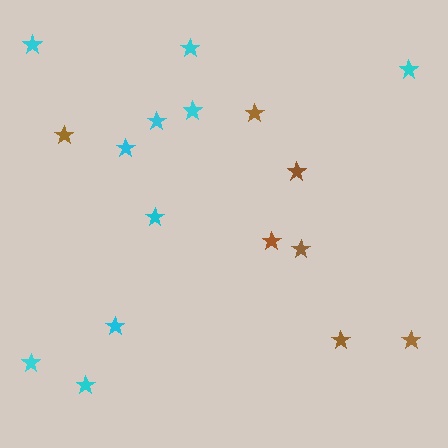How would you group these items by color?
There are 2 groups: one group of brown stars (7) and one group of cyan stars (10).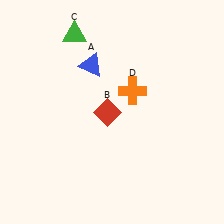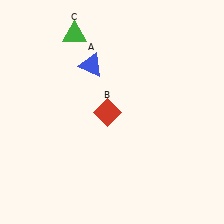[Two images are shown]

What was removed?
The orange cross (D) was removed in Image 2.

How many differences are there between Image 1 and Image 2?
There is 1 difference between the two images.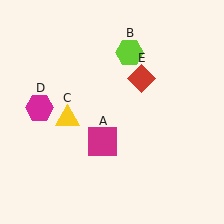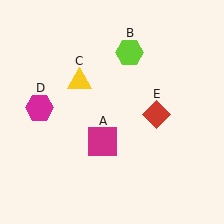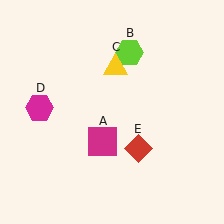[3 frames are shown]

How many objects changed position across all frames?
2 objects changed position: yellow triangle (object C), red diamond (object E).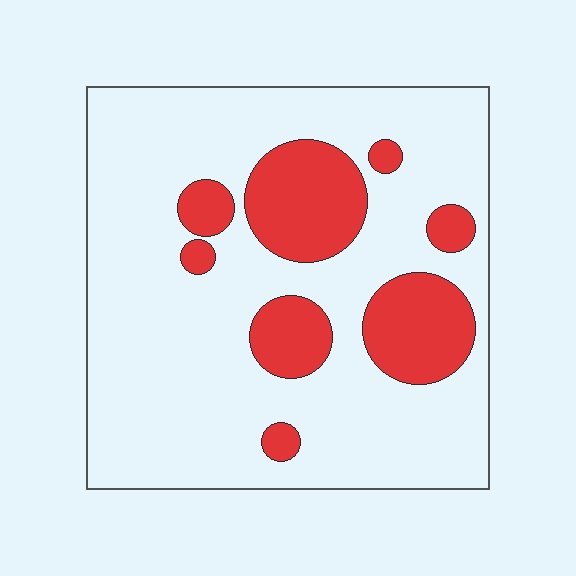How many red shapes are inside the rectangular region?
8.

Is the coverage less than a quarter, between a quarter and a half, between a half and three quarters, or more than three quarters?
Less than a quarter.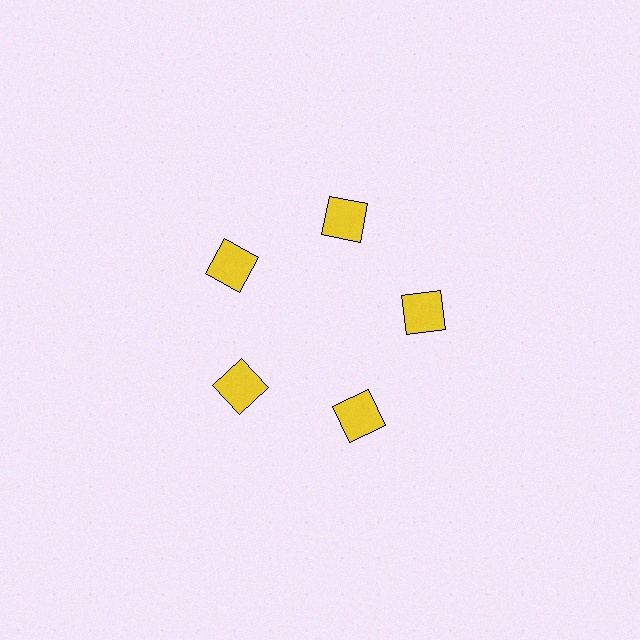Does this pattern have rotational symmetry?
Yes, this pattern has 5-fold rotational symmetry. It looks the same after rotating 72 degrees around the center.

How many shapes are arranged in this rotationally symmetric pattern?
There are 5 shapes, arranged in 5 groups of 1.